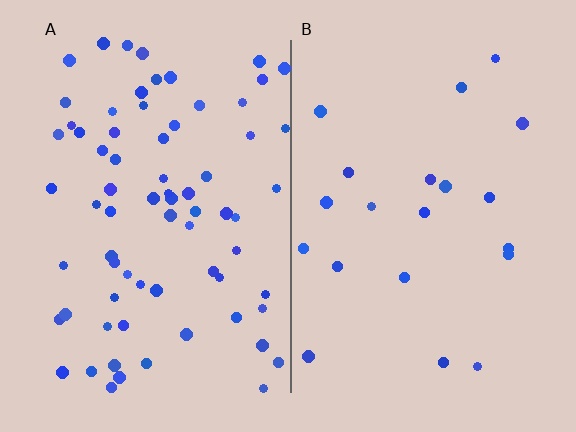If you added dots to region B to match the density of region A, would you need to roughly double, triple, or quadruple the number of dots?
Approximately triple.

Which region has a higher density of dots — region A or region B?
A (the left).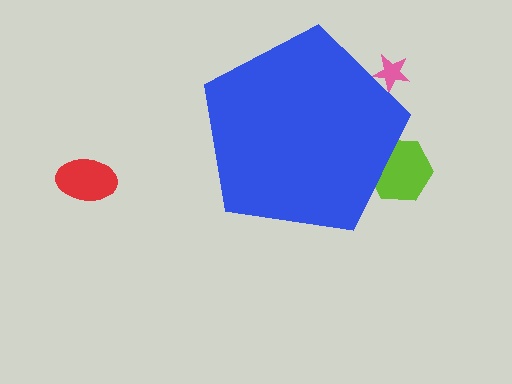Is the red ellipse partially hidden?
No, the red ellipse is fully visible.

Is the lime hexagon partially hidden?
Yes, the lime hexagon is partially hidden behind the blue pentagon.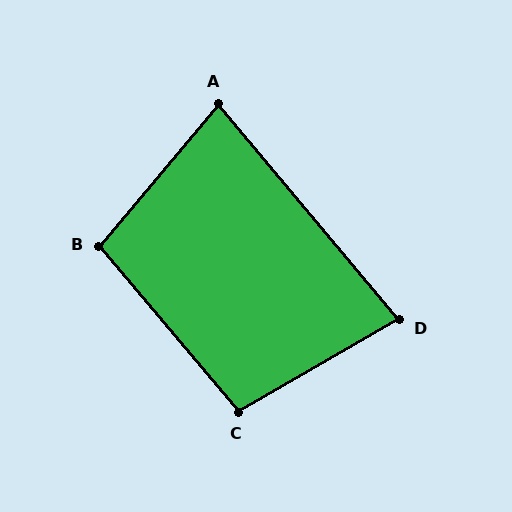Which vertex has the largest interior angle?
C, at approximately 100 degrees.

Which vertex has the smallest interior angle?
A, at approximately 80 degrees.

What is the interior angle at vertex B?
Approximately 100 degrees (obtuse).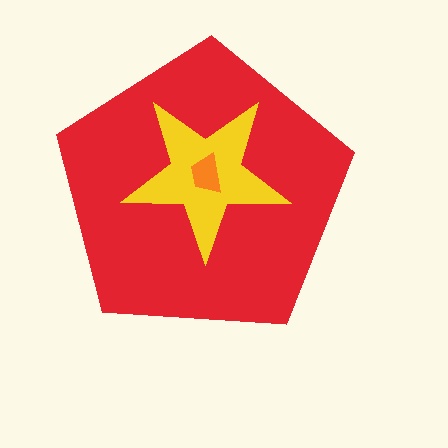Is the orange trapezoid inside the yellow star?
Yes.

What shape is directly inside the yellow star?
The orange trapezoid.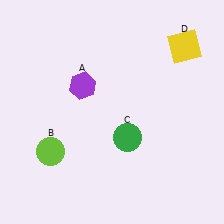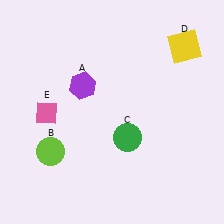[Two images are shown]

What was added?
A pink diamond (E) was added in Image 2.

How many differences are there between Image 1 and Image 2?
There is 1 difference between the two images.